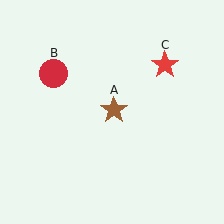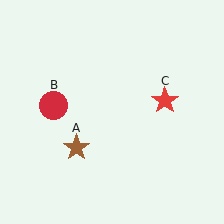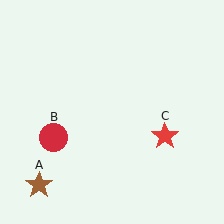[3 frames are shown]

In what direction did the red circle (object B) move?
The red circle (object B) moved down.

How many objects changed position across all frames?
3 objects changed position: brown star (object A), red circle (object B), red star (object C).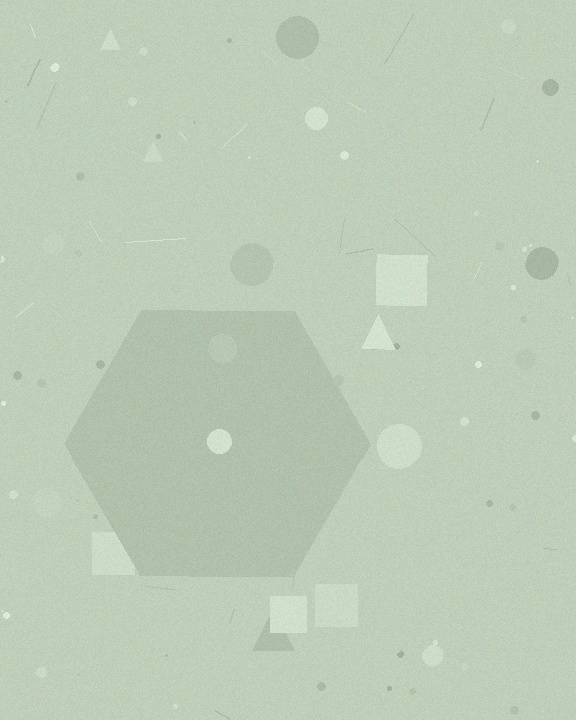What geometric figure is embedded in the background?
A hexagon is embedded in the background.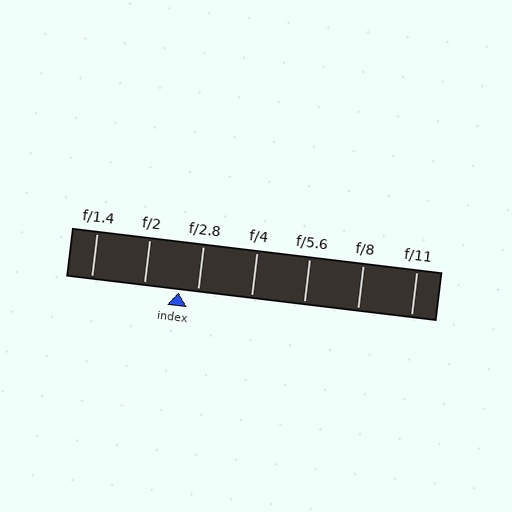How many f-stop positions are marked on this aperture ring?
There are 7 f-stop positions marked.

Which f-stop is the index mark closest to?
The index mark is closest to f/2.8.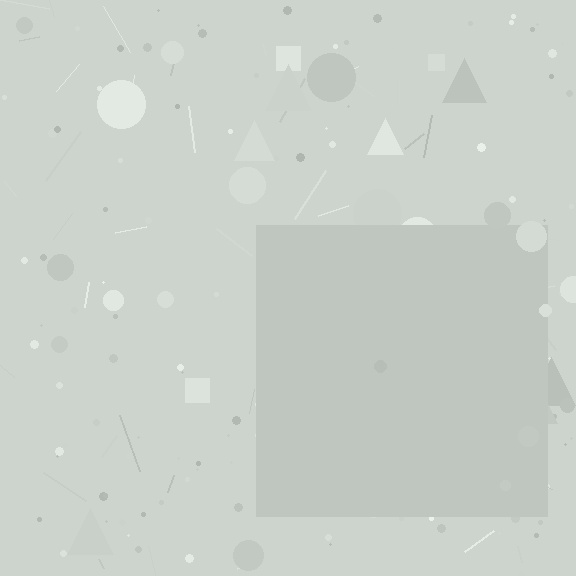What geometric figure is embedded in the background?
A square is embedded in the background.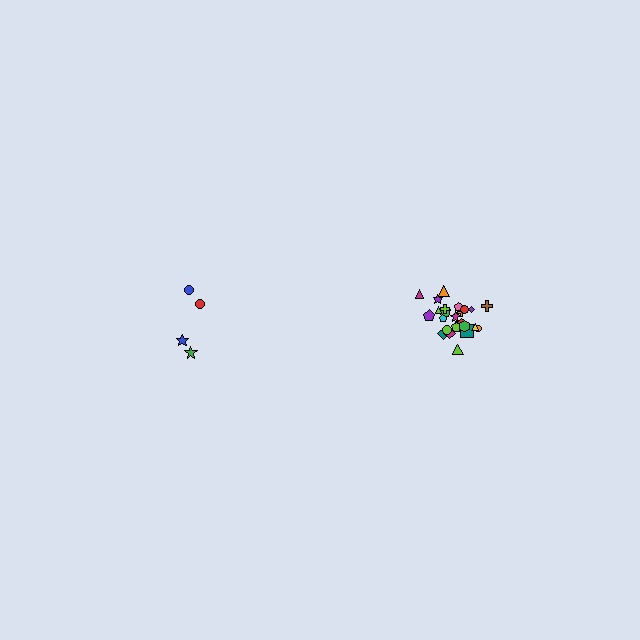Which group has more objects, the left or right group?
The right group.